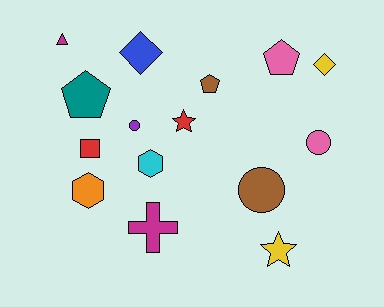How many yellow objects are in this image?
There are 2 yellow objects.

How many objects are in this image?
There are 15 objects.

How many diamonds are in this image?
There are 2 diamonds.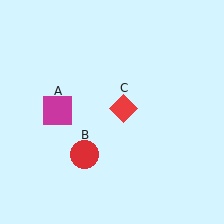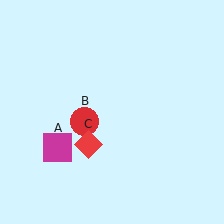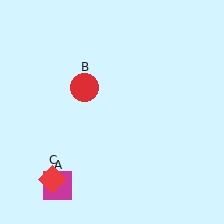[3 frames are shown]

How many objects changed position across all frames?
3 objects changed position: magenta square (object A), red circle (object B), red diamond (object C).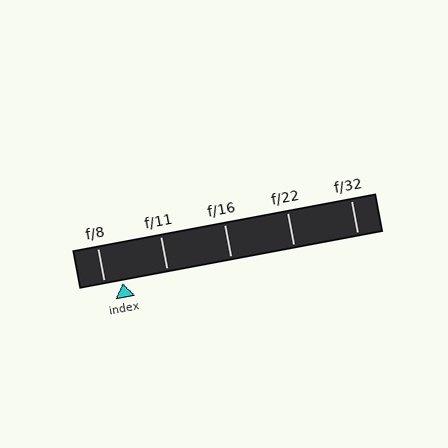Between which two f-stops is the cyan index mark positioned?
The index mark is between f/8 and f/11.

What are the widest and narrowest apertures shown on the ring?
The widest aperture shown is f/8 and the narrowest is f/32.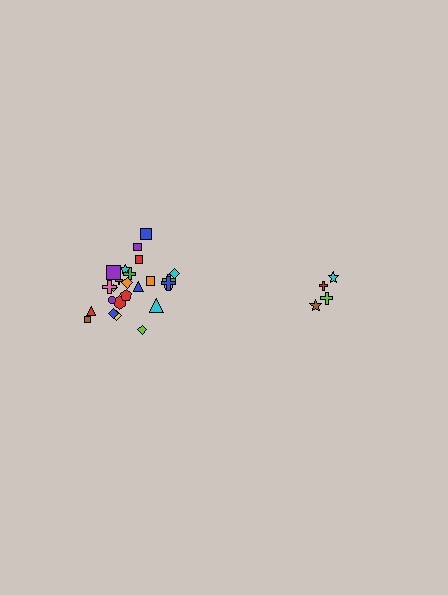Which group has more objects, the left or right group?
The left group.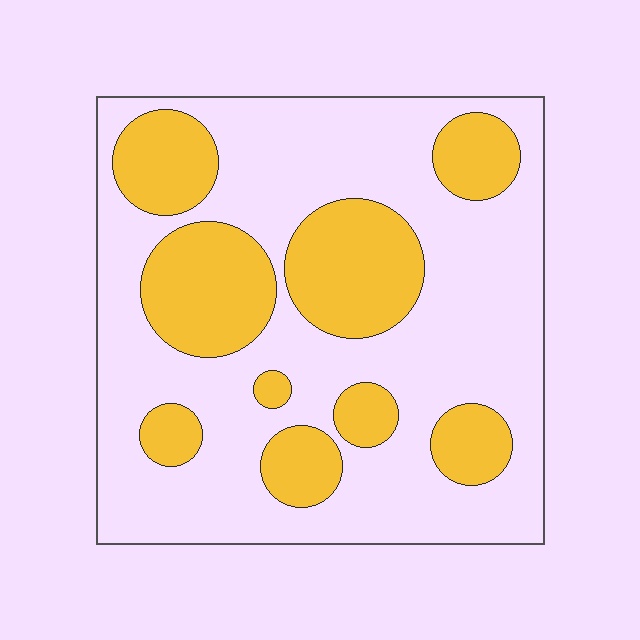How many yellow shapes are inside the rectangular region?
9.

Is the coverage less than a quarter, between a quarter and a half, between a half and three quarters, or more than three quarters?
Between a quarter and a half.